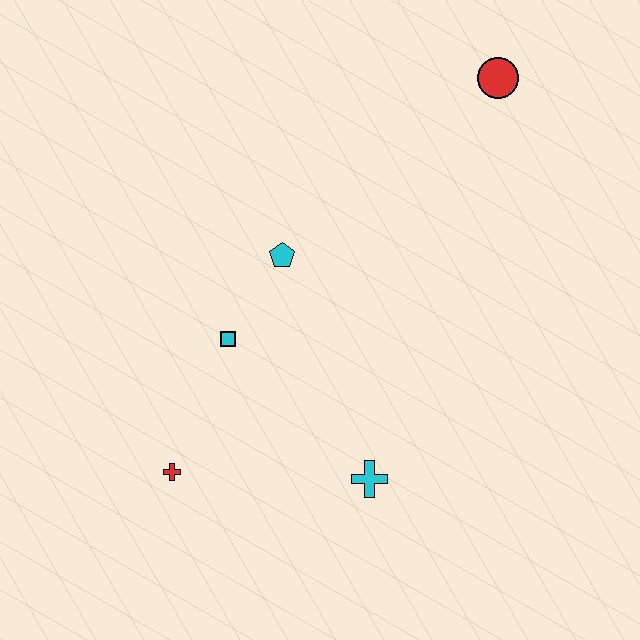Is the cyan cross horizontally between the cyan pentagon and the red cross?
No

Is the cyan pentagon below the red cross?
No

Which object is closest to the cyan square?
The cyan pentagon is closest to the cyan square.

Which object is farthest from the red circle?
The red cross is farthest from the red circle.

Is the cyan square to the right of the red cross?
Yes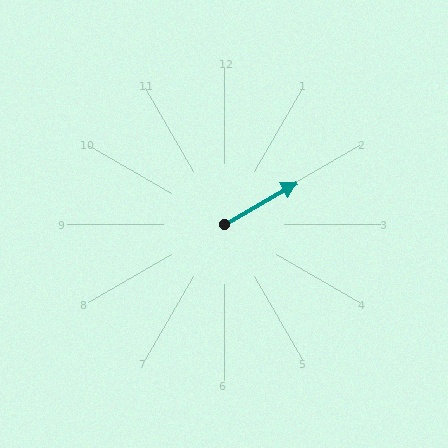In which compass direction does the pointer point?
Northeast.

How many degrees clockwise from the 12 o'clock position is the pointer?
Approximately 60 degrees.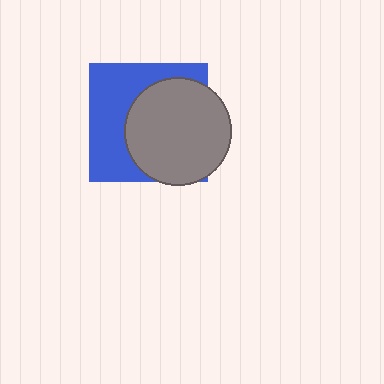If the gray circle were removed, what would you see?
You would see the complete blue square.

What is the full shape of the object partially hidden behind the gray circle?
The partially hidden object is a blue square.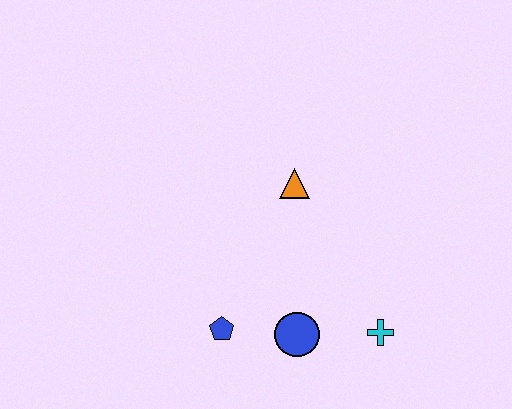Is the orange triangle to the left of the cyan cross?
Yes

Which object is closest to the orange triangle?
The blue circle is closest to the orange triangle.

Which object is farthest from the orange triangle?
The cyan cross is farthest from the orange triangle.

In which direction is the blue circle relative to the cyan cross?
The blue circle is to the left of the cyan cross.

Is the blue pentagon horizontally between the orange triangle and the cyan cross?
No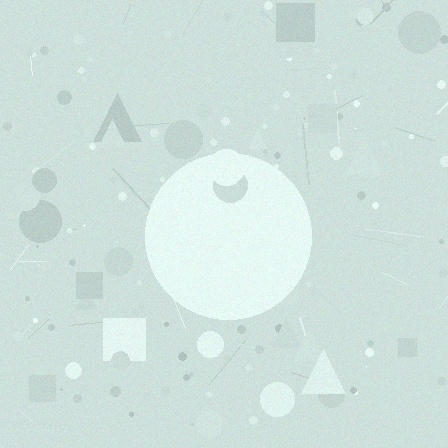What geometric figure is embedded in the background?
A circle is embedded in the background.